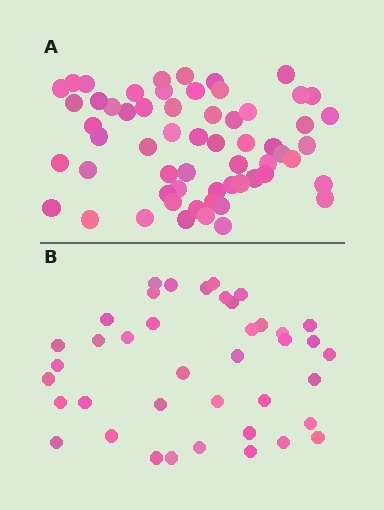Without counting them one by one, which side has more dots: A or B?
Region A (the top region) has more dots.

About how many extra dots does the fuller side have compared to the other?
Region A has approximately 20 more dots than region B.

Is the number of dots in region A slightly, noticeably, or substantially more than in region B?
Region A has substantially more. The ratio is roughly 1.5 to 1.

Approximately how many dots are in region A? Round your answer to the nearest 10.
About 60 dots.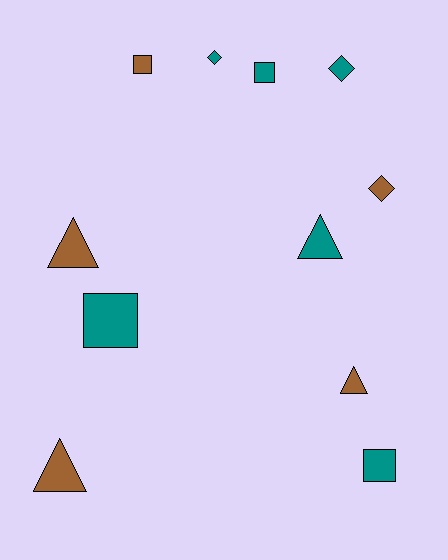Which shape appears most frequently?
Triangle, with 4 objects.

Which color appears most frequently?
Teal, with 6 objects.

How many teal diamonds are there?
There are 2 teal diamonds.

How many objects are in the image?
There are 11 objects.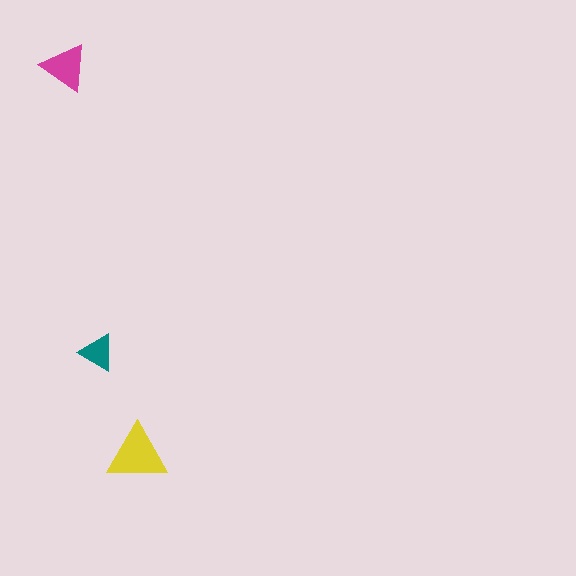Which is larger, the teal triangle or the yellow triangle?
The yellow one.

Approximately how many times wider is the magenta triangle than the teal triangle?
About 1.5 times wider.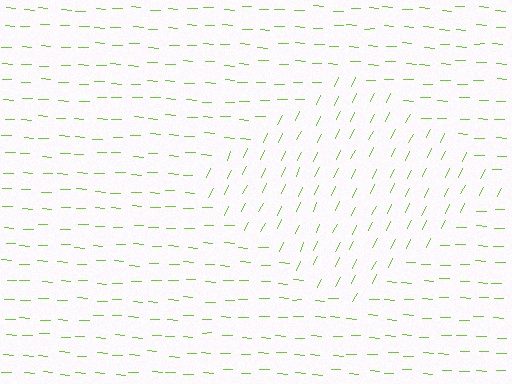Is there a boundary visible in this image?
Yes, there is a texture boundary formed by a change in line orientation.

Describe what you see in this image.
The image is filled with small lime line segments. A diamond region in the image has lines oriented differently from the surrounding lines, creating a visible texture boundary.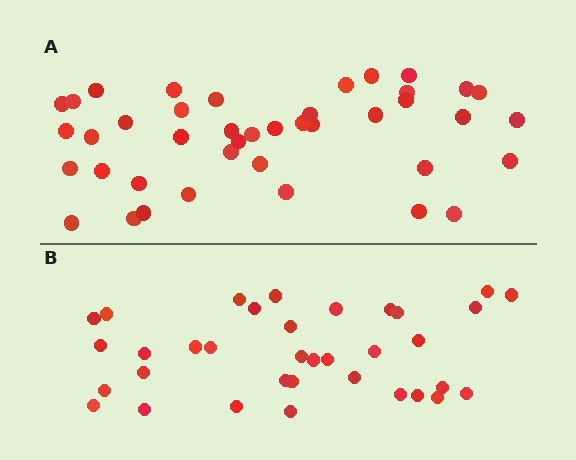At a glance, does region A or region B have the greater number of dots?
Region A (the top region) has more dots.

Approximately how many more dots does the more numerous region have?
Region A has about 6 more dots than region B.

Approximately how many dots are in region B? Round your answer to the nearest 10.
About 40 dots. (The exact count is 35, which rounds to 40.)